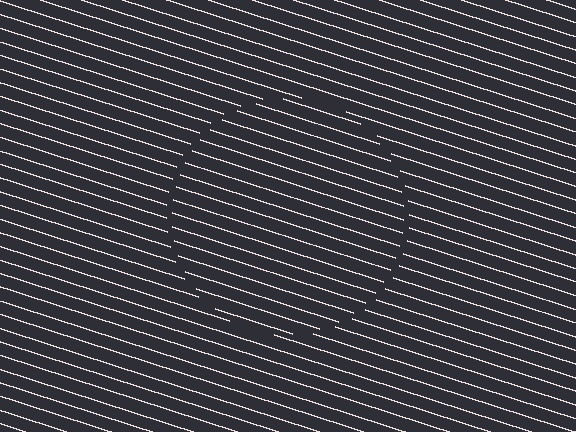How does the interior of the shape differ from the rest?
The interior of the shape contains the same grating, shifted by half a period — the contour is defined by the phase discontinuity where line-ends from the inner and outer gratings abut.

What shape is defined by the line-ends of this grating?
An illusory circle. The interior of the shape contains the same grating, shifted by half a period — the contour is defined by the phase discontinuity where line-ends from the inner and outer gratings abut.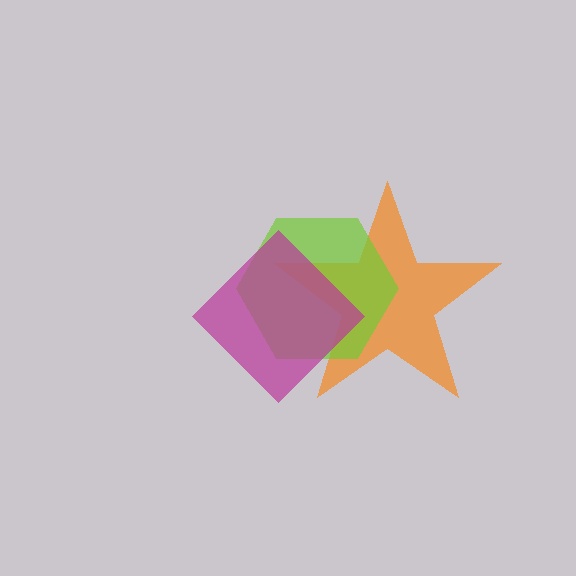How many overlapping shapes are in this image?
There are 3 overlapping shapes in the image.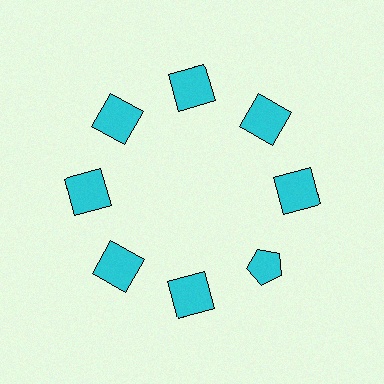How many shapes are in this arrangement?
There are 8 shapes arranged in a ring pattern.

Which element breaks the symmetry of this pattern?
The cyan pentagon at roughly the 4 o'clock position breaks the symmetry. All other shapes are cyan squares.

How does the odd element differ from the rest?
It has a different shape: pentagon instead of square.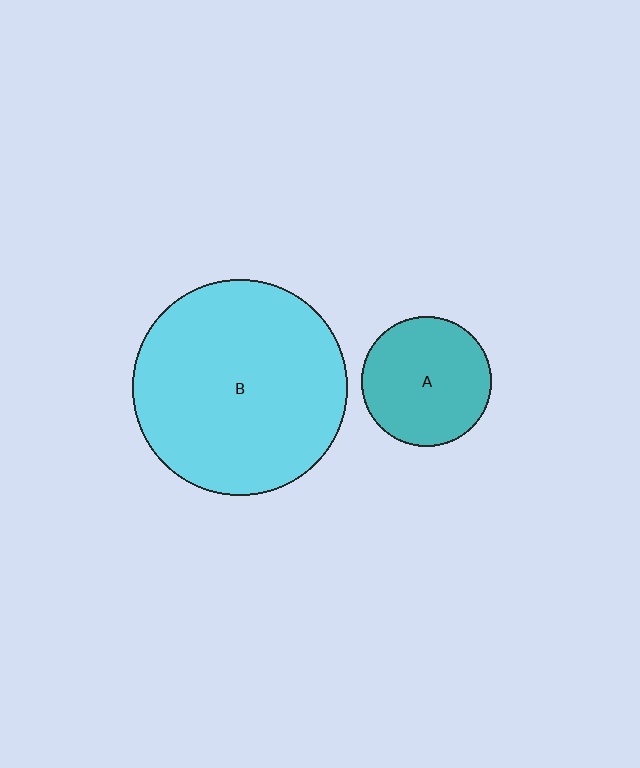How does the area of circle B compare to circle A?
Approximately 2.8 times.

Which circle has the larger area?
Circle B (cyan).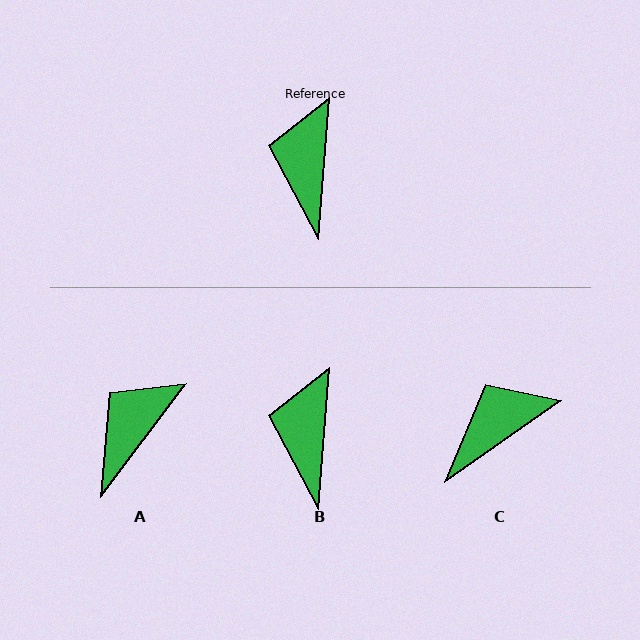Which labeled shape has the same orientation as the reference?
B.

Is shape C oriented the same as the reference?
No, it is off by about 51 degrees.